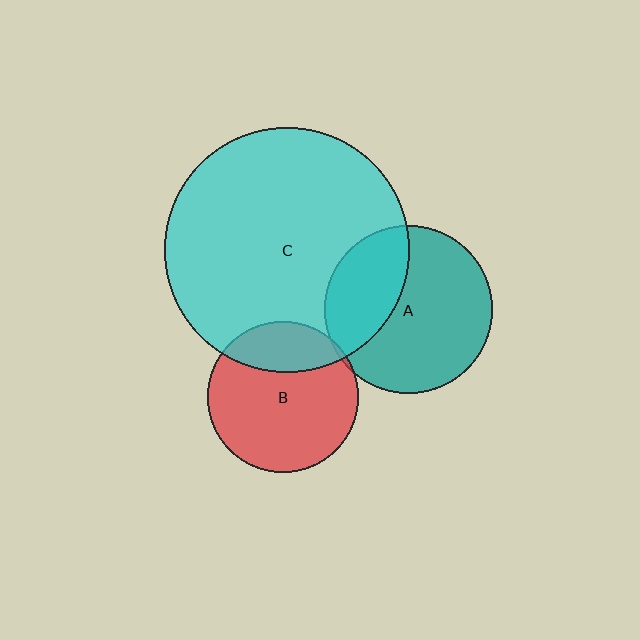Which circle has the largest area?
Circle C (cyan).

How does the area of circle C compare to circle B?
Approximately 2.6 times.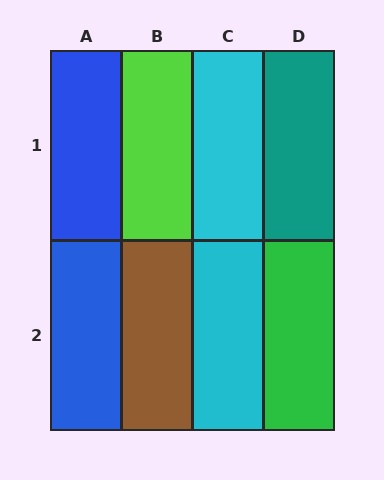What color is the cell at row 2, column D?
Green.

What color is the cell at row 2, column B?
Brown.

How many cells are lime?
1 cell is lime.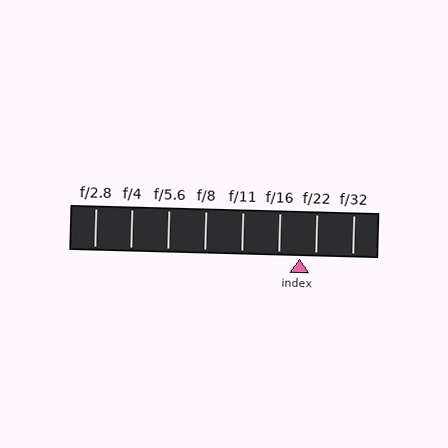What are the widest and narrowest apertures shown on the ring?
The widest aperture shown is f/2.8 and the narrowest is f/32.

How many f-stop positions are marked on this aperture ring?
There are 8 f-stop positions marked.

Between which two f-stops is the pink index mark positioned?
The index mark is between f/16 and f/22.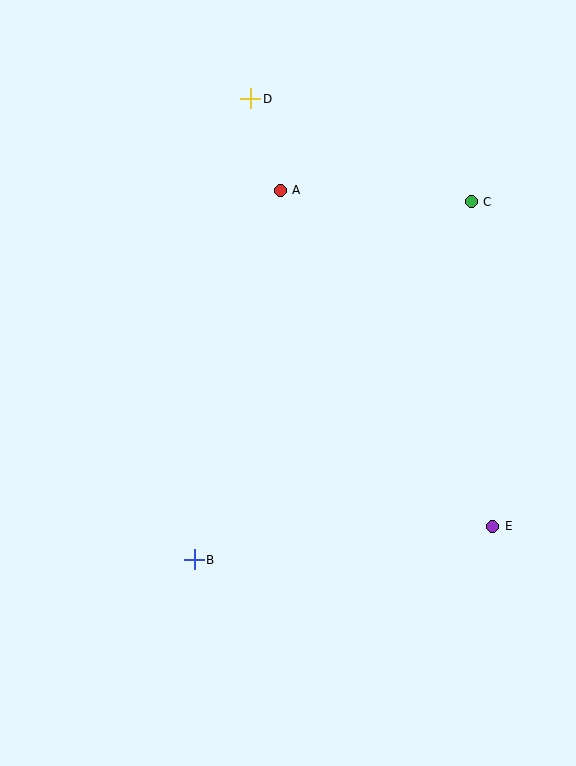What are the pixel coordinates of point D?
Point D is at (251, 99).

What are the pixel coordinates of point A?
Point A is at (280, 190).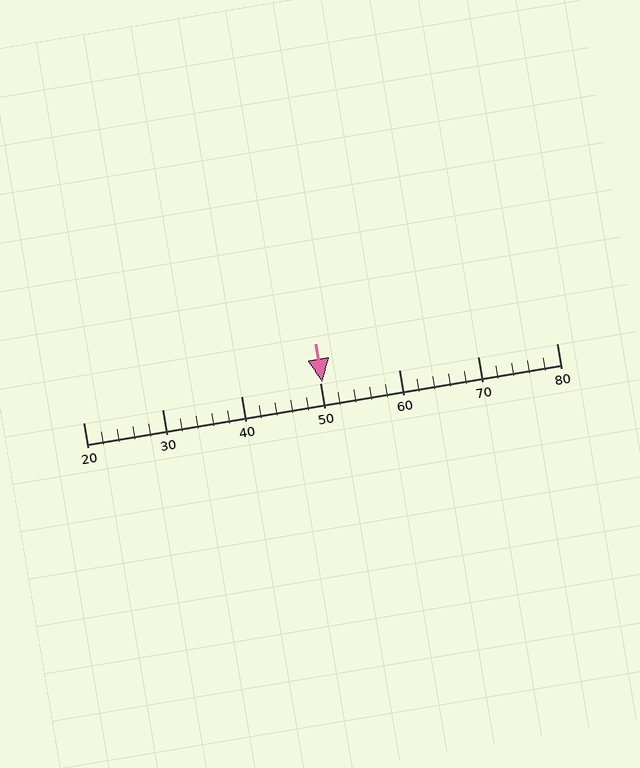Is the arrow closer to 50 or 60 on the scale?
The arrow is closer to 50.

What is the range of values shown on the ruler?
The ruler shows values from 20 to 80.